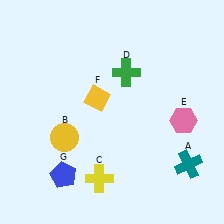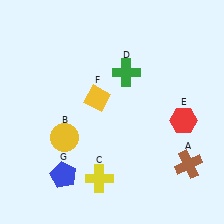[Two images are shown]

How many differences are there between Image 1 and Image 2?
There are 2 differences between the two images.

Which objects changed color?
A changed from teal to brown. E changed from pink to red.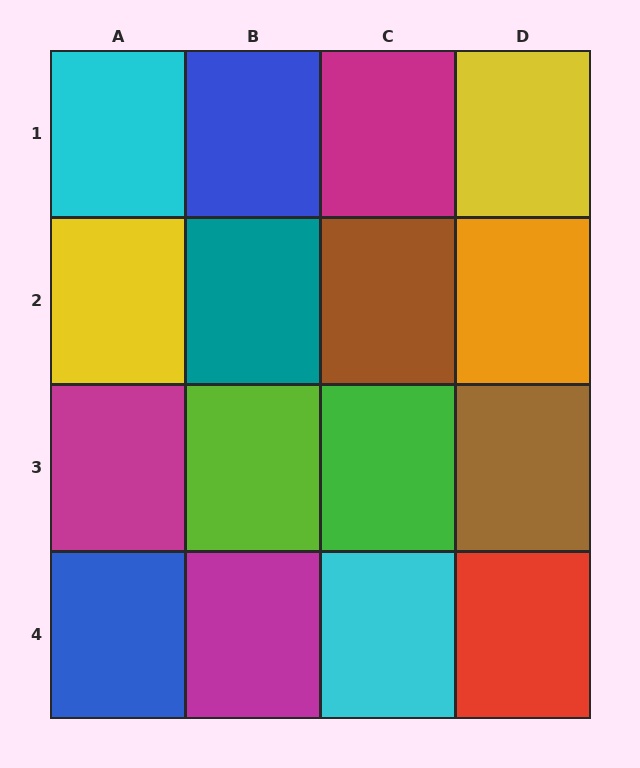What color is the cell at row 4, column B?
Magenta.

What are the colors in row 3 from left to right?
Magenta, lime, green, brown.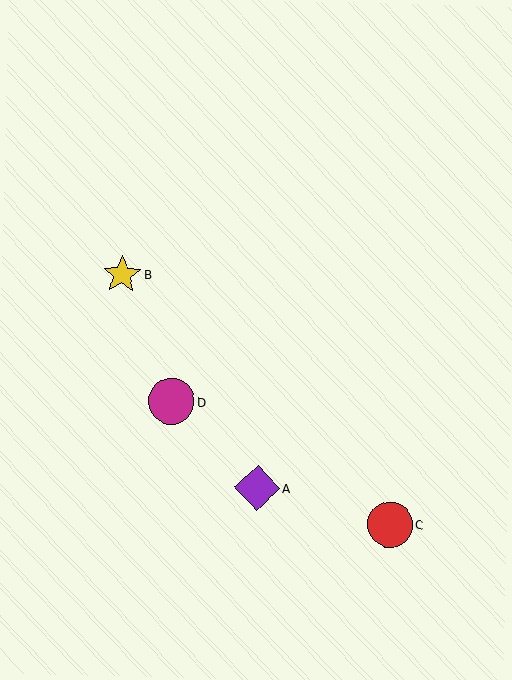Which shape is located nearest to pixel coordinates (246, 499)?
The purple diamond (labeled A) at (257, 488) is nearest to that location.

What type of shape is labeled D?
Shape D is a magenta circle.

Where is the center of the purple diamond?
The center of the purple diamond is at (257, 488).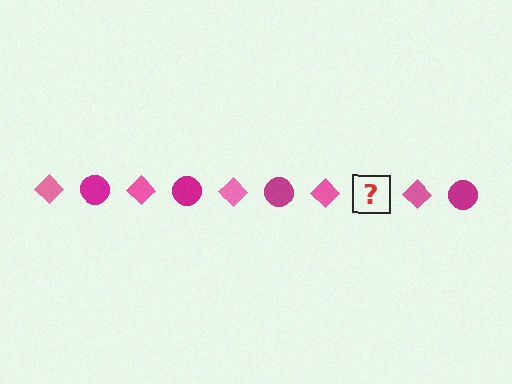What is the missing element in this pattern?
The missing element is a magenta circle.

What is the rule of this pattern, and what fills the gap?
The rule is that the pattern alternates between pink diamond and magenta circle. The gap should be filled with a magenta circle.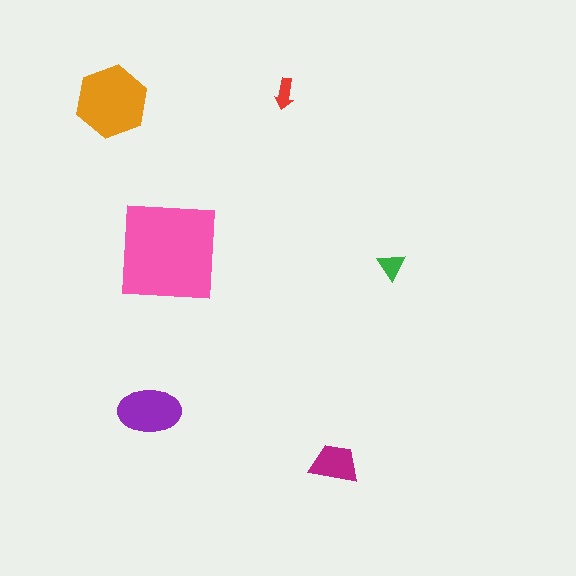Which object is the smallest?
The red arrow.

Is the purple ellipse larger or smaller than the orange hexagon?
Smaller.